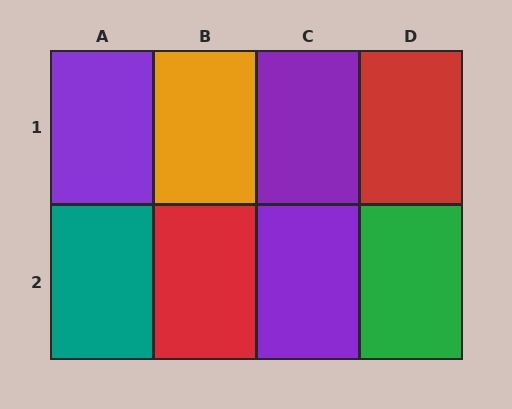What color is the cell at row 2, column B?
Red.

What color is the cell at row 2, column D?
Green.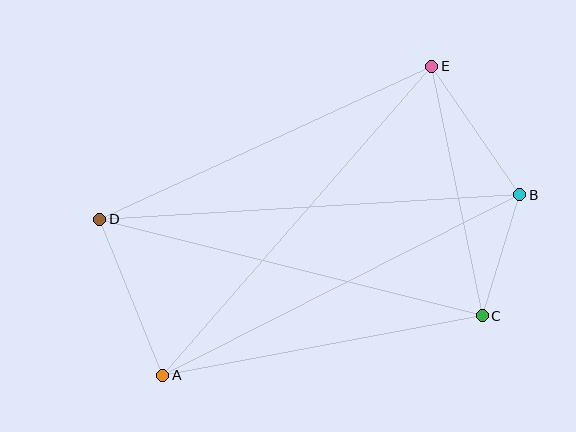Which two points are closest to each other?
Points B and C are closest to each other.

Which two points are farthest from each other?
Points B and D are farthest from each other.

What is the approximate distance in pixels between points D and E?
The distance between D and E is approximately 366 pixels.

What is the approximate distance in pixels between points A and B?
The distance between A and B is approximately 400 pixels.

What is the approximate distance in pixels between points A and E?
The distance between A and E is approximately 410 pixels.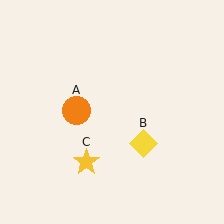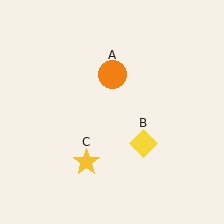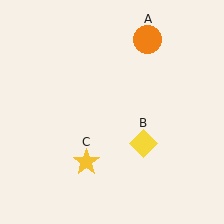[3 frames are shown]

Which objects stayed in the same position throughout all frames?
Yellow diamond (object B) and yellow star (object C) remained stationary.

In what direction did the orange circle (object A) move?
The orange circle (object A) moved up and to the right.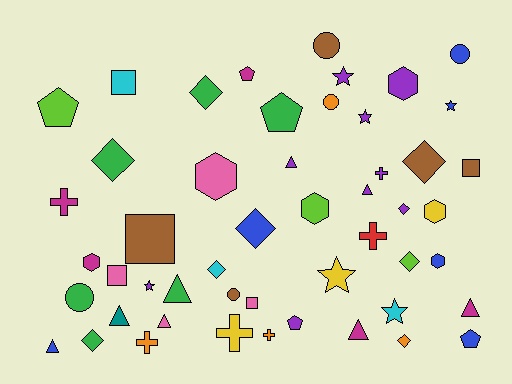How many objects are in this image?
There are 50 objects.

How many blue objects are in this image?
There are 6 blue objects.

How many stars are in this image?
There are 6 stars.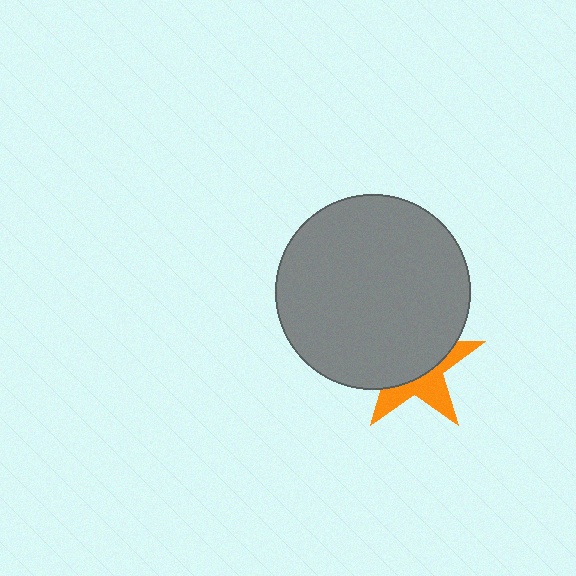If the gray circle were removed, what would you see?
You would see the complete orange star.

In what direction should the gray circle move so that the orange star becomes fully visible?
The gray circle should move up. That is the shortest direction to clear the overlap and leave the orange star fully visible.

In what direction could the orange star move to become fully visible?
The orange star could move down. That would shift it out from behind the gray circle entirely.